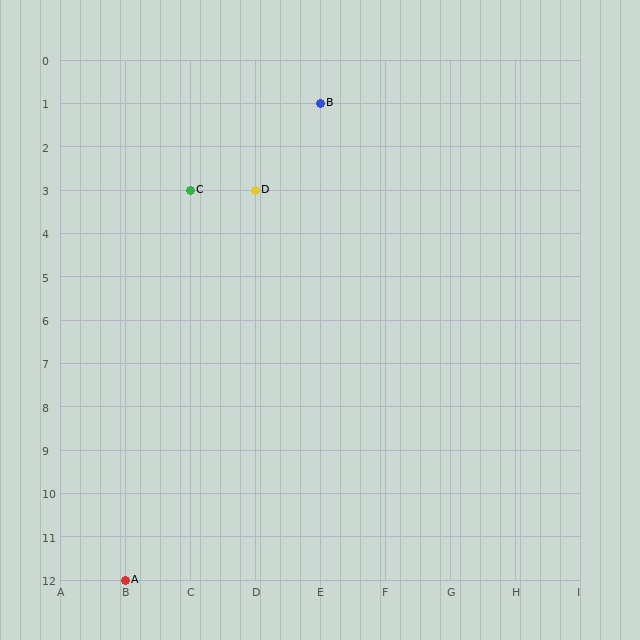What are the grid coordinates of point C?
Point C is at grid coordinates (C, 3).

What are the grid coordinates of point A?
Point A is at grid coordinates (B, 12).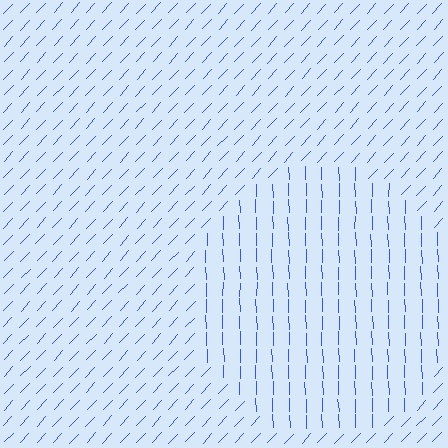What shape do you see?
I see a circle.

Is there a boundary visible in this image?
Yes, there is a texture boundary formed by a change in line orientation.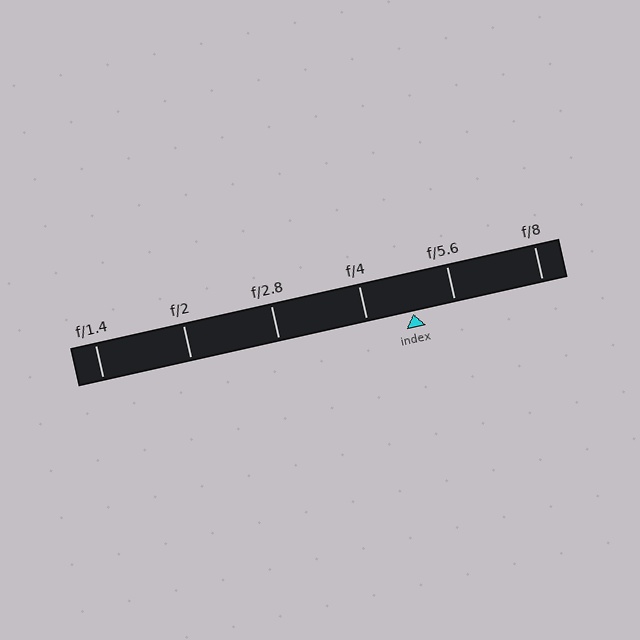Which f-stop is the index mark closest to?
The index mark is closest to f/5.6.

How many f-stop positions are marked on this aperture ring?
There are 6 f-stop positions marked.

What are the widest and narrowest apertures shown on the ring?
The widest aperture shown is f/1.4 and the narrowest is f/8.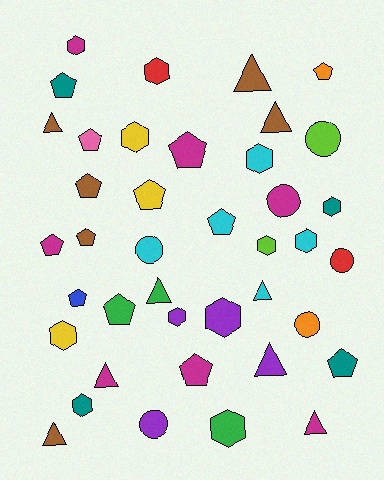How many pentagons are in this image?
There are 13 pentagons.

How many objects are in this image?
There are 40 objects.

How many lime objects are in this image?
There are 2 lime objects.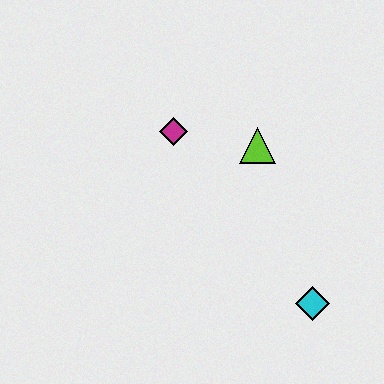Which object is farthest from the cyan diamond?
The magenta diamond is farthest from the cyan diamond.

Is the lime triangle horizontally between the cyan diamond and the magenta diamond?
Yes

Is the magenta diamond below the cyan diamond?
No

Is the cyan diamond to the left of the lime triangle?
No